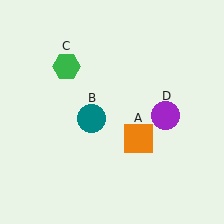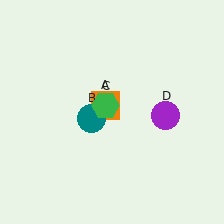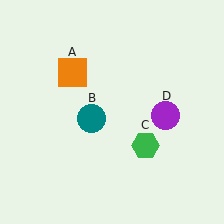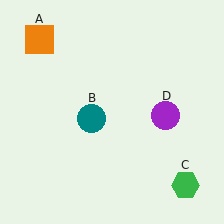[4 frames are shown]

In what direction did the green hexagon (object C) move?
The green hexagon (object C) moved down and to the right.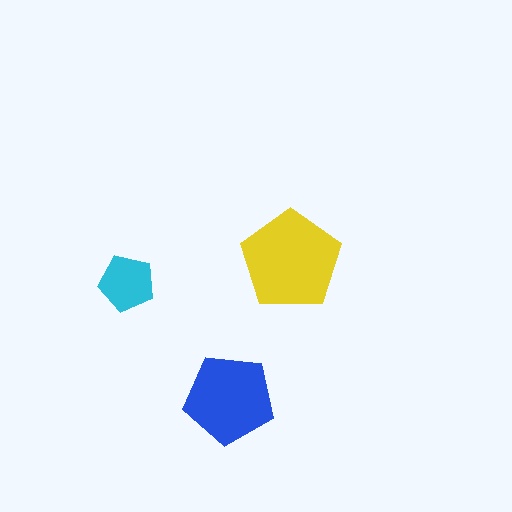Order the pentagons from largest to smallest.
the yellow one, the blue one, the cyan one.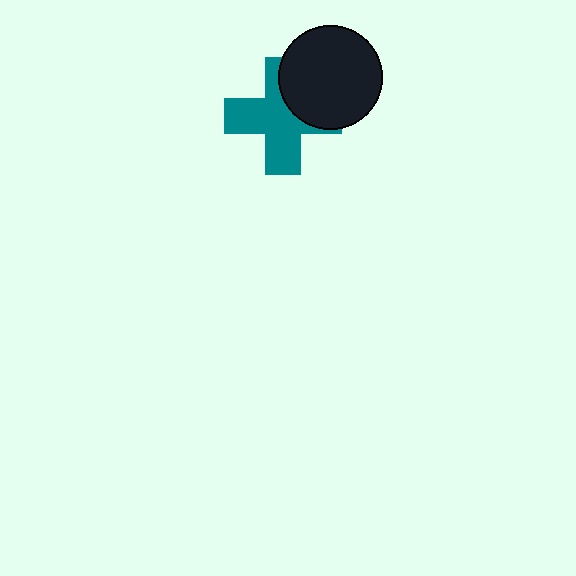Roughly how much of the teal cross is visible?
Most of it is visible (roughly 67%).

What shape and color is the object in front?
The object in front is a black circle.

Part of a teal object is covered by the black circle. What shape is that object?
It is a cross.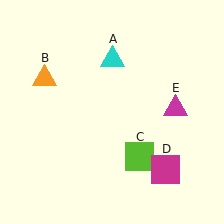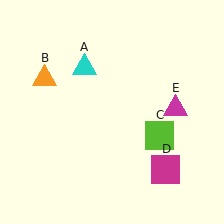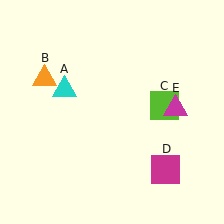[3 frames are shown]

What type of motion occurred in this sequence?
The cyan triangle (object A), lime square (object C) rotated counterclockwise around the center of the scene.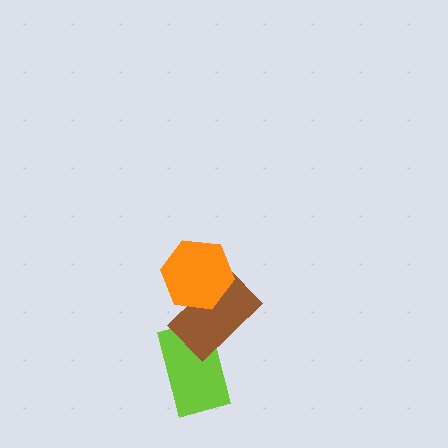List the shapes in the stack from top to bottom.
From top to bottom: the orange hexagon, the brown rectangle, the lime rectangle.